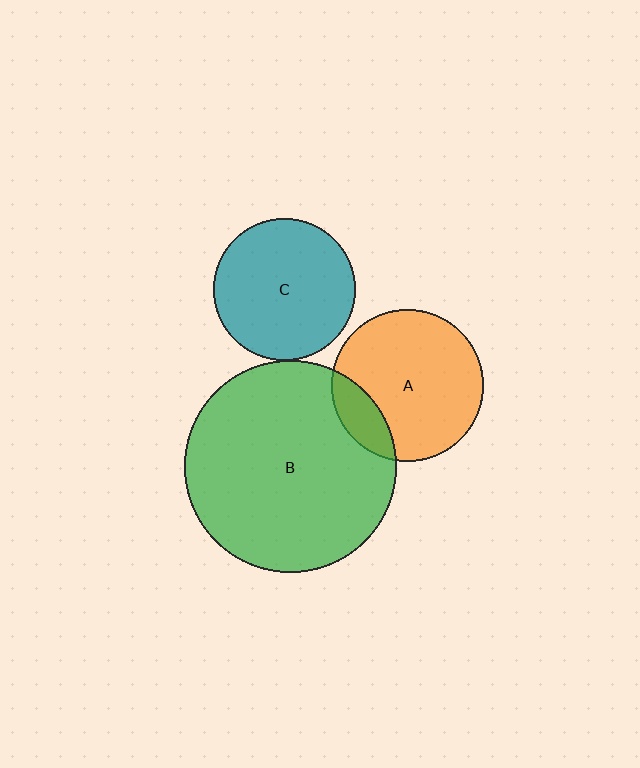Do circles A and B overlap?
Yes.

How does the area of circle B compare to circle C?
Approximately 2.2 times.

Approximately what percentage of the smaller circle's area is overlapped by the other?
Approximately 15%.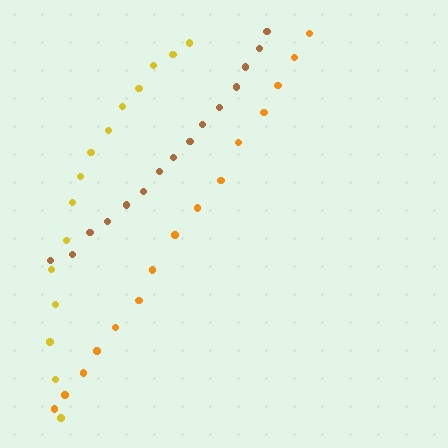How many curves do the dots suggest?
There are 3 distinct paths.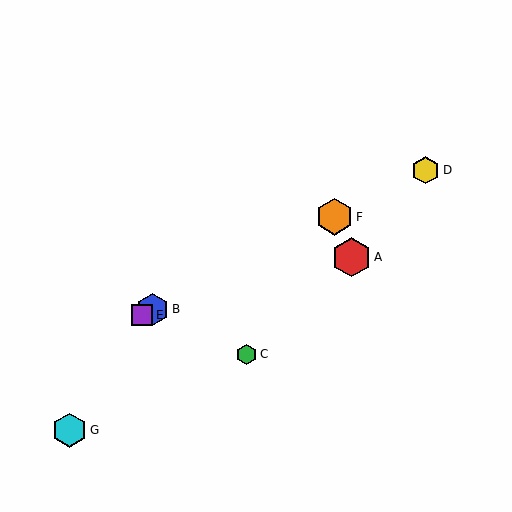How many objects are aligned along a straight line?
4 objects (B, D, E, F) are aligned along a straight line.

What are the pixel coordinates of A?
Object A is at (352, 257).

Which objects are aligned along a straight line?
Objects B, D, E, F are aligned along a straight line.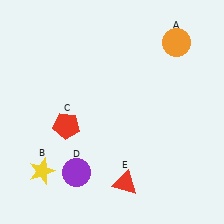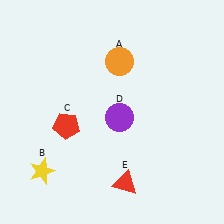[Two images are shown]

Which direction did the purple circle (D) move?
The purple circle (D) moved up.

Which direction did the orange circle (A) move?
The orange circle (A) moved left.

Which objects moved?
The objects that moved are: the orange circle (A), the purple circle (D).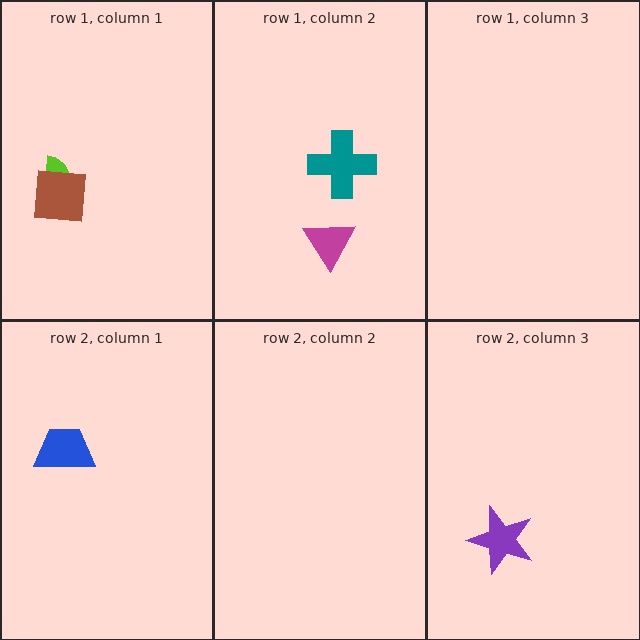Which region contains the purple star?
The row 2, column 3 region.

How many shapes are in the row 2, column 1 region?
1.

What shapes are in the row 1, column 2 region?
The teal cross, the magenta triangle.